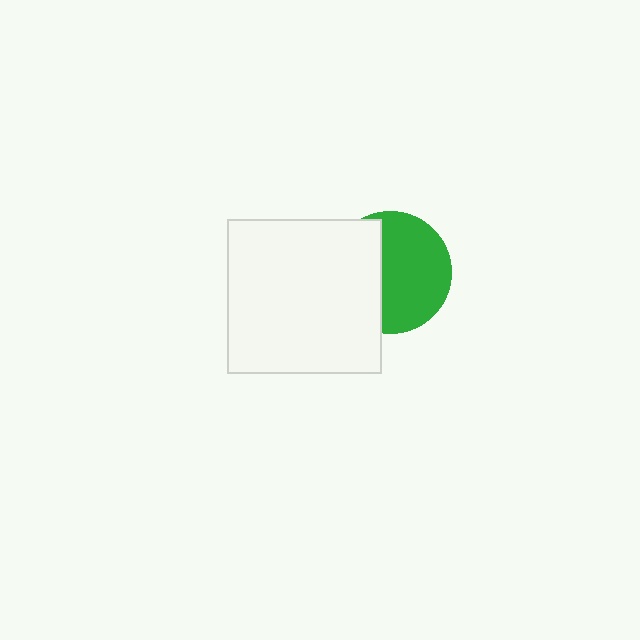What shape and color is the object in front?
The object in front is a white square.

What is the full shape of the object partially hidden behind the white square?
The partially hidden object is a green circle.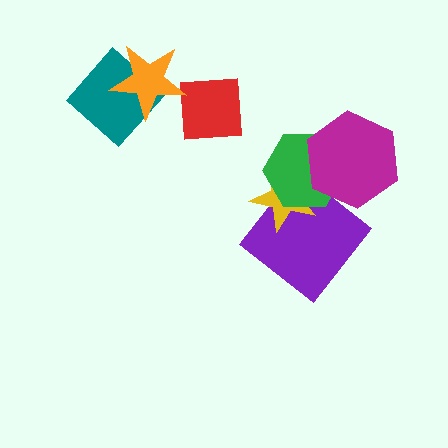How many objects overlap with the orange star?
1 object overlaps with the orange star.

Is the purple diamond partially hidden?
Yes, it is partially covered by another shape.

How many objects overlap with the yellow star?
2 objects overlap with the yellow star.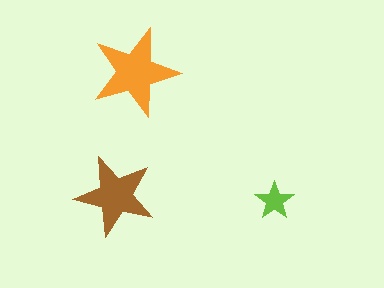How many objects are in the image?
There are 3 objects in the image.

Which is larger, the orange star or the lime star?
The orange one.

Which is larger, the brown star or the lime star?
The brown one.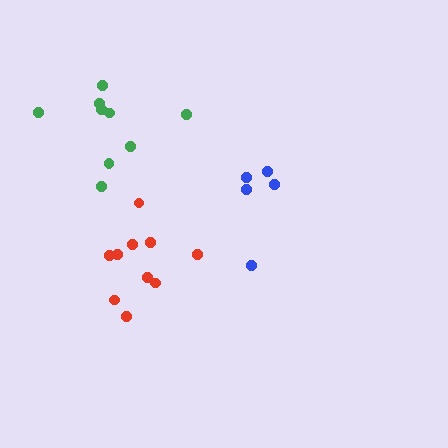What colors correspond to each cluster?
The clusters are colored: red, green, blue.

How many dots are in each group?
Group 1: 10 dots, Group 2: 9 dots, Group 3: 5 dots (24 total).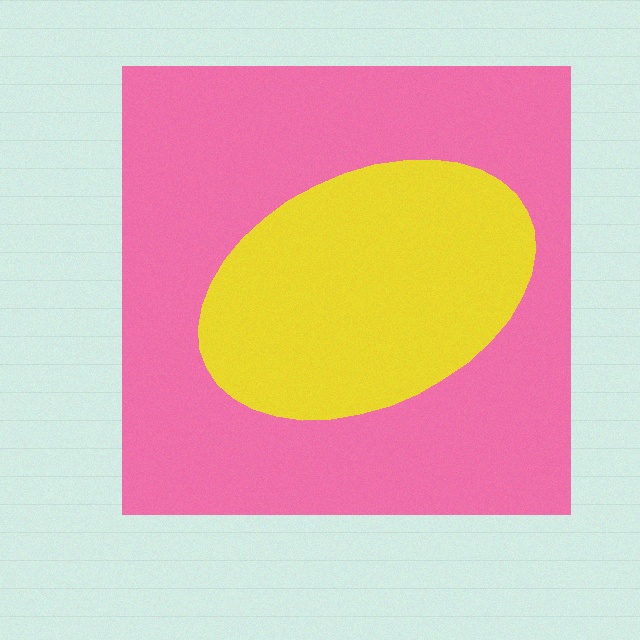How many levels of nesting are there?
2.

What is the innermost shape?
The yellow ellipse.